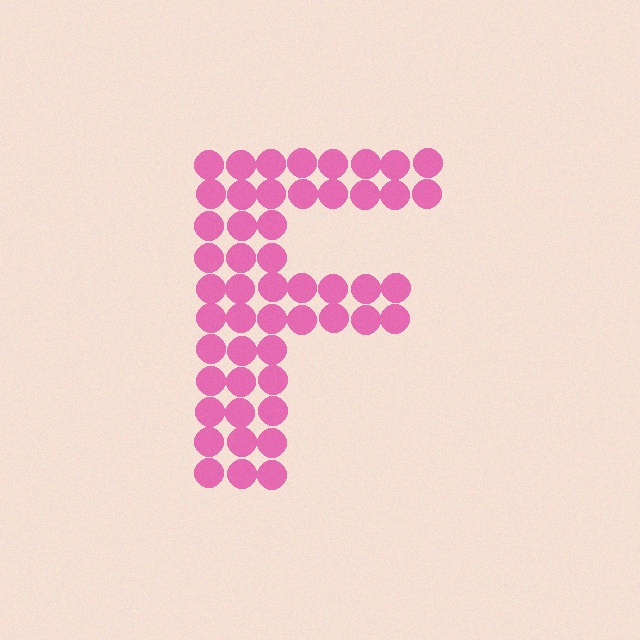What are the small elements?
The small elements are circles.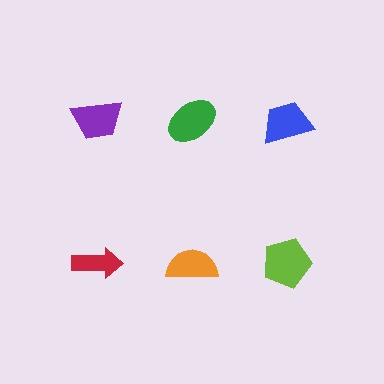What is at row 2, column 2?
An orange semicircle.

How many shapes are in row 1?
3 shapes.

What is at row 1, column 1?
A purple trapezoid.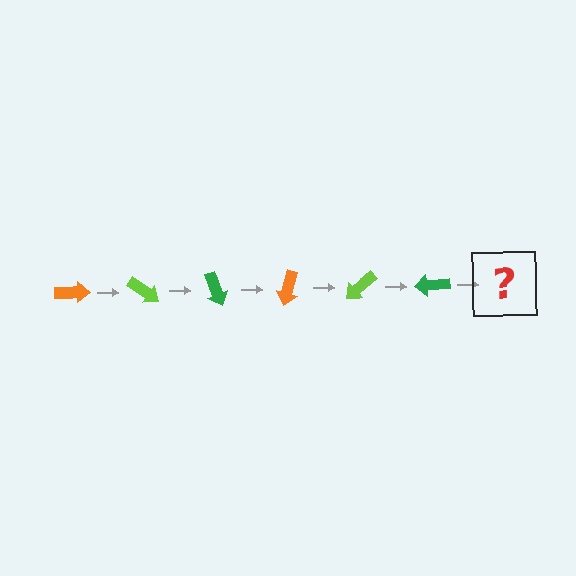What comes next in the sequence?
The next element should be an orange arrow, rotated 210 degrees from the start.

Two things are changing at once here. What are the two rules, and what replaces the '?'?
The two rules are that it rotates 35 degrees each step and the color cycles through orange, lime, and green. The '?' should be an orange arrow, rotated 210 degrees from the start.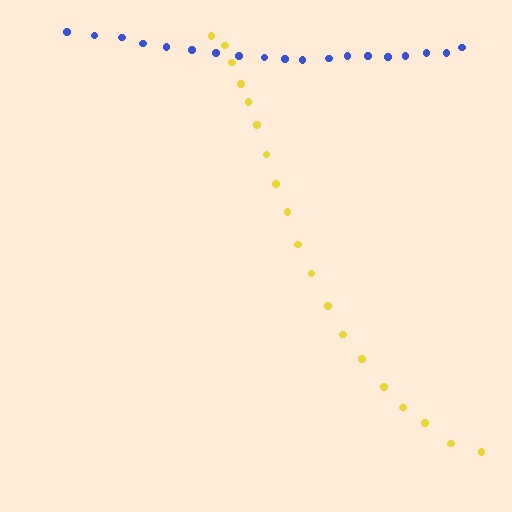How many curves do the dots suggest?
There are 2 distinct paths.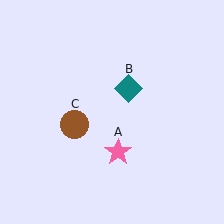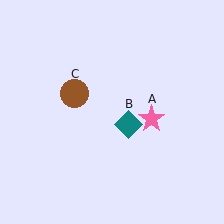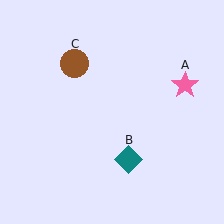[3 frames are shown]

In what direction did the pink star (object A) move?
The pink star (object A) moved up and to the right.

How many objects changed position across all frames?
3 objects changed position: pink star (object A), teal diamond (object B), brown circle (object C).